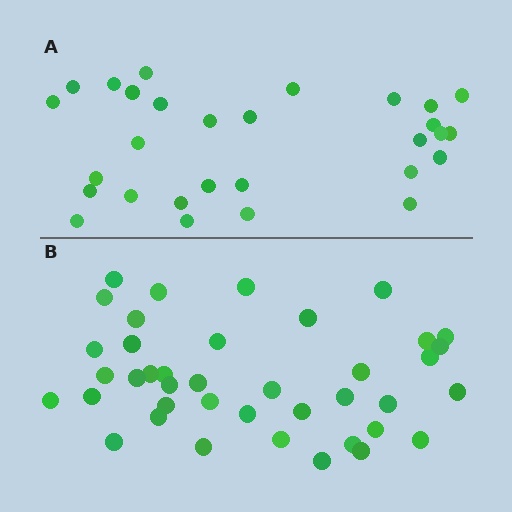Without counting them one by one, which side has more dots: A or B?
Region B (the bottom region) has more dots.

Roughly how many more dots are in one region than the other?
Region B has roughly 12 or so more dots than region A.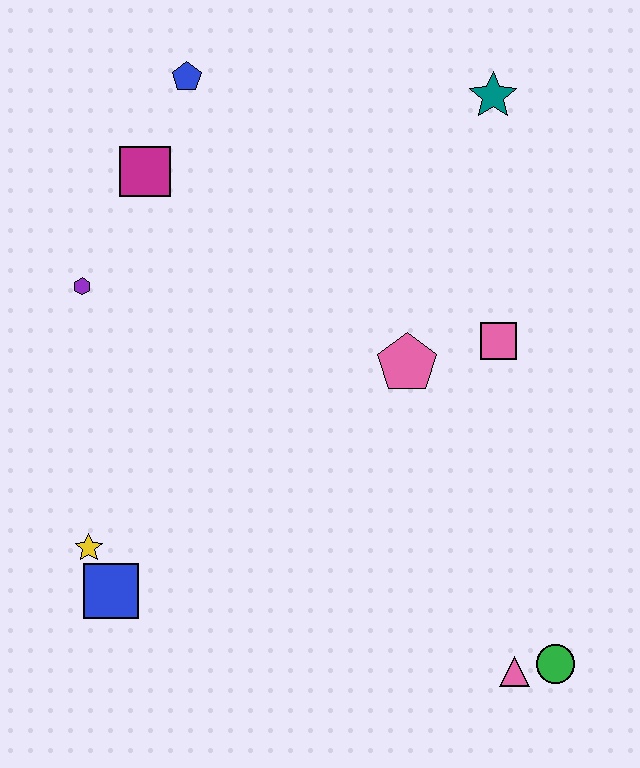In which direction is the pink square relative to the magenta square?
The pink square is to the right of the magenta square.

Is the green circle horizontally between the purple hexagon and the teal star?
No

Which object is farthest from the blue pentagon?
The green circle is farthest from the blue pentagon.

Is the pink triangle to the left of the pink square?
No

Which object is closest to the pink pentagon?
The pink square is closest to the pink pentagon.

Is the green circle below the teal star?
Yes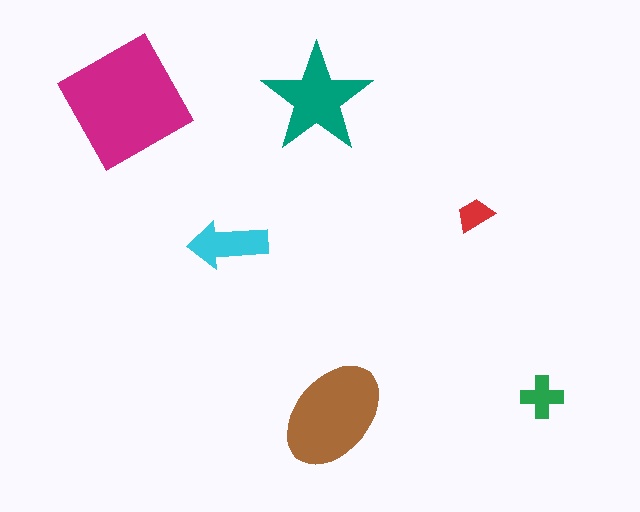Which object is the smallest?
The red trapezoid.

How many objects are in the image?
There are 6 objects in the image.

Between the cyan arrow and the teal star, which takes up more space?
The teal star.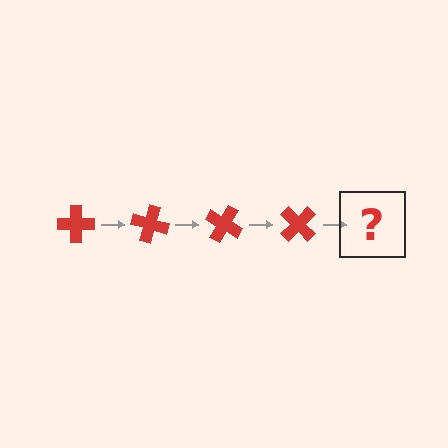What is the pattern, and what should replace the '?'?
The pattern is that the cross rotates 15 degrees each step. The '?' should be a red cross rotated 60 degrees.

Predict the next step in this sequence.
The next step is a red cross rotated 60 degrees.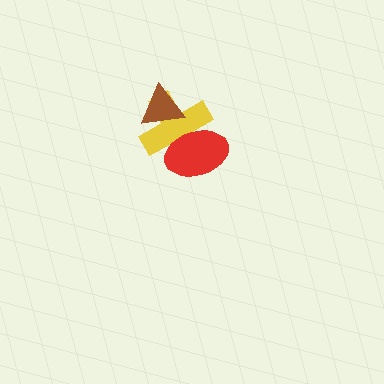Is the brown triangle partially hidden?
No, no other shape covers it.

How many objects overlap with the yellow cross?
2 objects overlap with the yellow cross.